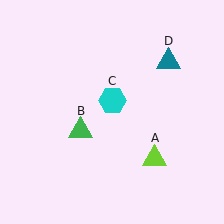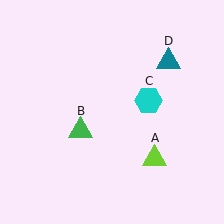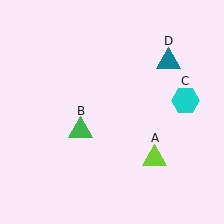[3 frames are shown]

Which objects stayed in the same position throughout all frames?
Lime triangle (object A) and green triangle (object B) and teal triangle (object D) remained stationary.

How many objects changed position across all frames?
1 object changed position: cyan hexagon (object C).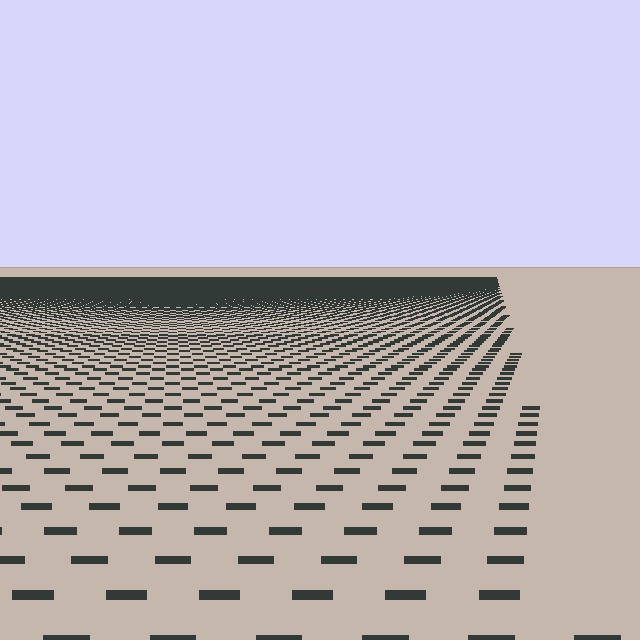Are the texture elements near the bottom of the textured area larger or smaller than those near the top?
Larger. Near the bottom, elements are closer to the viewer and appear at a bigger on-screen size.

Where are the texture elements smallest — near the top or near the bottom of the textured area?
Near the top.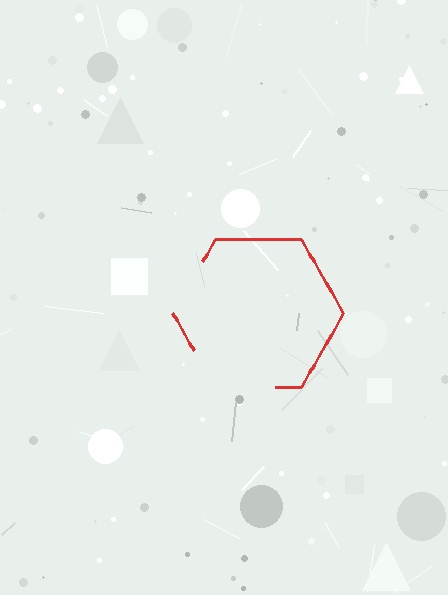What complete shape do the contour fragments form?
The contour fragments form a hexagon.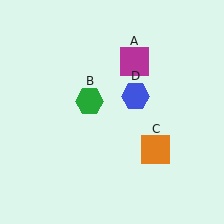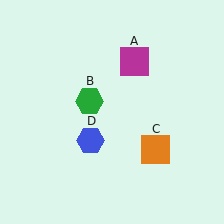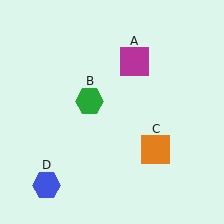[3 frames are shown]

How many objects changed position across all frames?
1 object changed position: blue hexagon (object D).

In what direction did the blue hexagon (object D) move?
The blue hexagon (object D) moved down and to the left.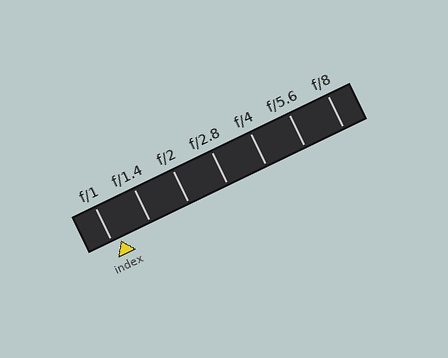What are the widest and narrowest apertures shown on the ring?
The widest aperture shown is f/1 and the narrowest is f/8.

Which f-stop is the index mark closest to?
The index mark is closest to f/1.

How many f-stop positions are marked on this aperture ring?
There are 7 f-stop positions marked.